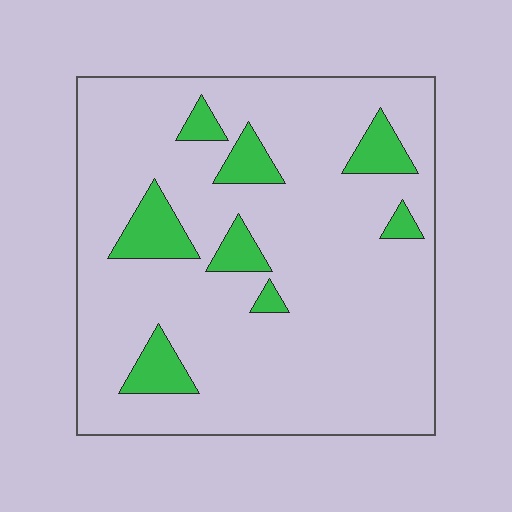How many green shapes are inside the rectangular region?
8.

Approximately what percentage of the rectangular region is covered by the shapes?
Approximately 15%.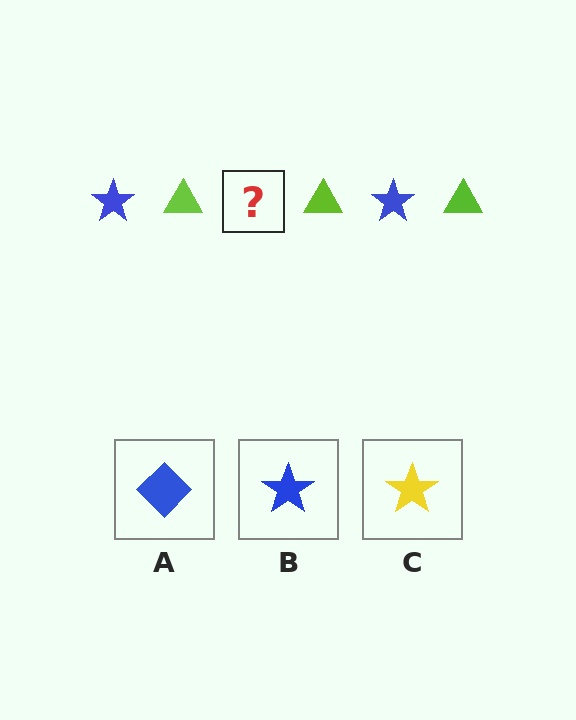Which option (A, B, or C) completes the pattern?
B.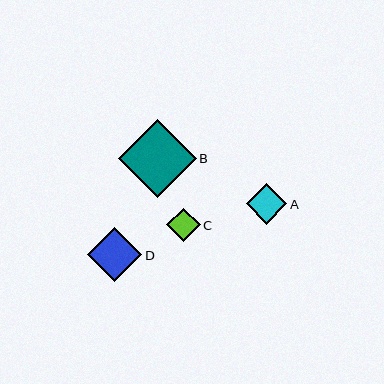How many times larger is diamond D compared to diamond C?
Diamond D is approximately 1.6 times the size of diamond C.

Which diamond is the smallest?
Diamond C is the smallest with a size of approximately 34 pixels.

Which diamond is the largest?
Diamond B is the largest with a size of approximately 78 pixels.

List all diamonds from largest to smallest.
From largest to smallest: B, D, A, C.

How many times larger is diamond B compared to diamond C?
Diamond B is approximately 2.3 times the size of diamond C.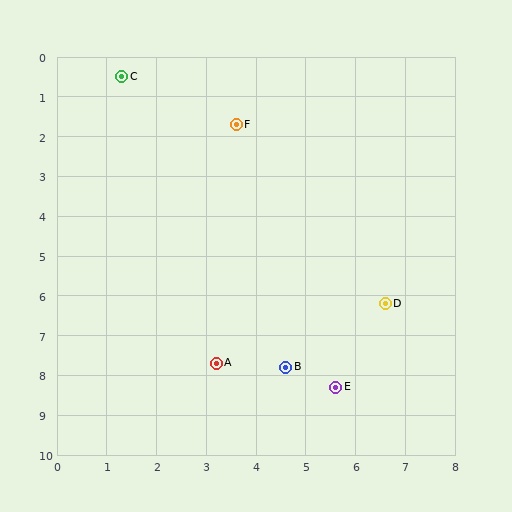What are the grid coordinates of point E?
Point E is at approximately (5.6, 8.3).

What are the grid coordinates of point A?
Point A is at approximately (3.2, 7.7).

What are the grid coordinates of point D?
Point D is at approximately (6.6, 6.2).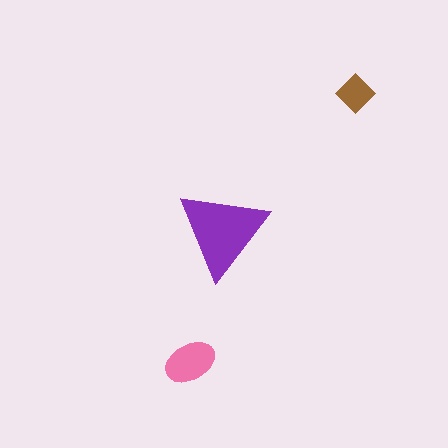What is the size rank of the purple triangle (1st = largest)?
1st.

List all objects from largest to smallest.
The purple triangle, the pink ellipse, the brown diamond.